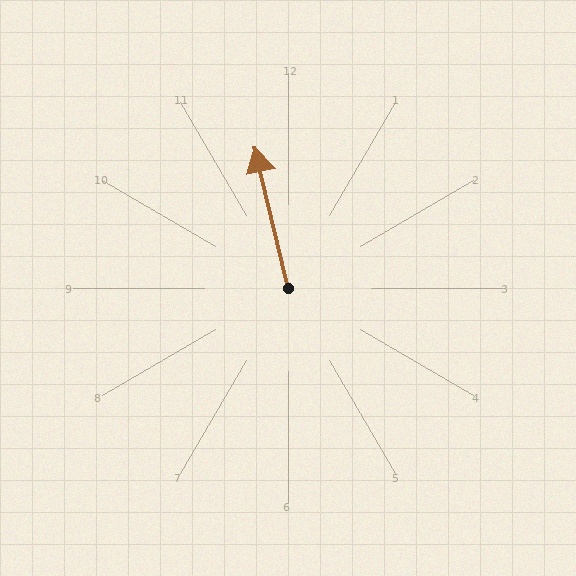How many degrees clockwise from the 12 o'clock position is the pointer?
Approximately 347 degrees.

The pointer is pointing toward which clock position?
Roughly 12 o'clock.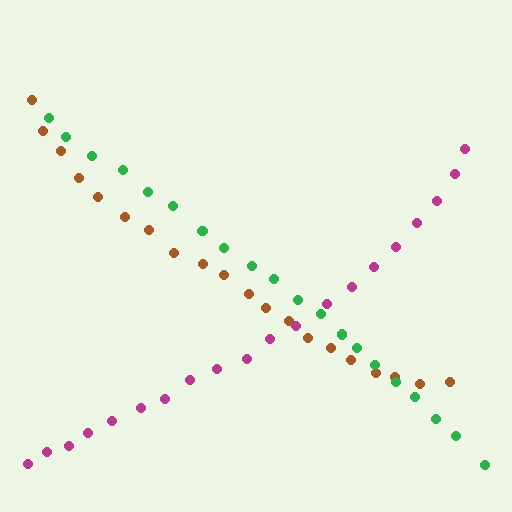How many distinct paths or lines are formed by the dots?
There are 3 distinct paths.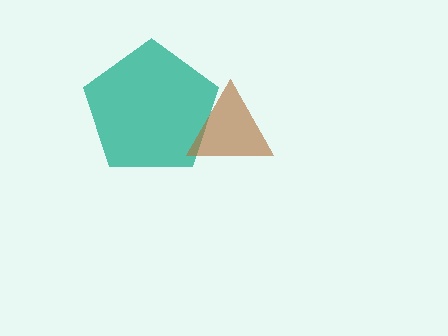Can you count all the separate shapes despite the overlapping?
Yes, there are 2 separate shapes.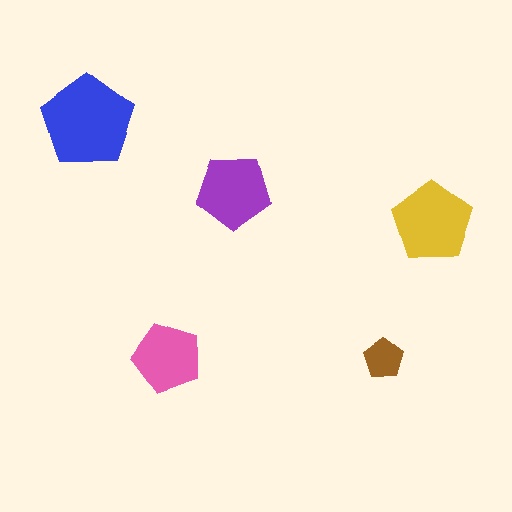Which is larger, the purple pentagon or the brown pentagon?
The purple one.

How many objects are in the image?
There are 5 objects in the image.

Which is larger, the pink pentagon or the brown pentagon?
The pink one.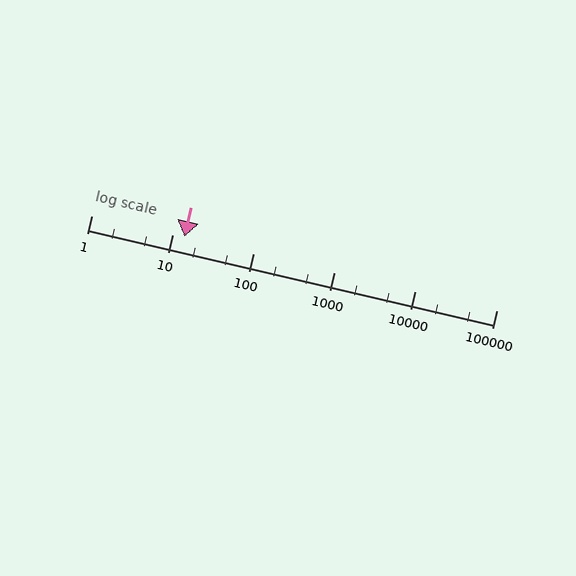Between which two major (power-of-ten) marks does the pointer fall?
The pointer is between 10 and 100.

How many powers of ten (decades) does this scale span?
The scale spans 5 decades, from 1 to 100000.